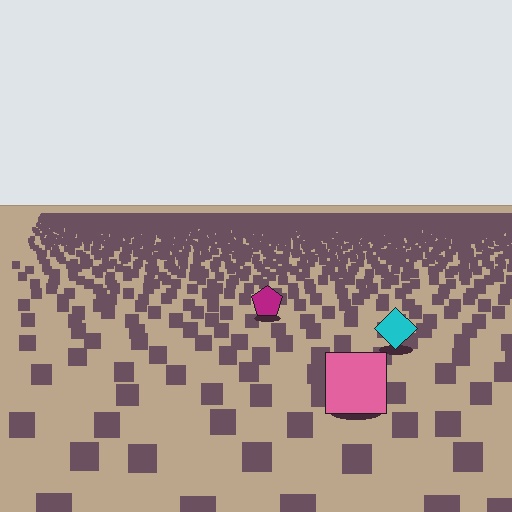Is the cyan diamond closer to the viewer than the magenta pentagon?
Yes. The cyan diamond is closer — you can tell from the texture gradient: the ground texture is coarser near it.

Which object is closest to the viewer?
The pink square is closest. The texture marks near it are larger and more spread out.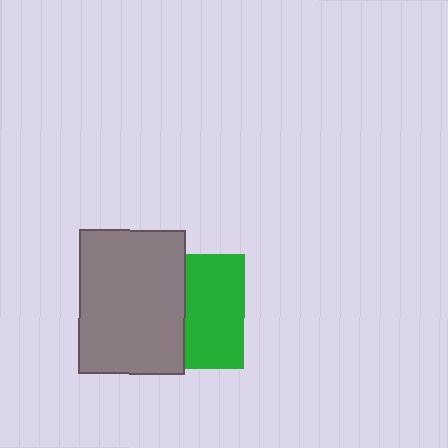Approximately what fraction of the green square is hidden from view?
Roughly 48% of the green square is hidden behind the gray rectangle.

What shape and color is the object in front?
The object in front is a gray rectangle.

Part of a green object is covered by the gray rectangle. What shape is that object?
It is a square.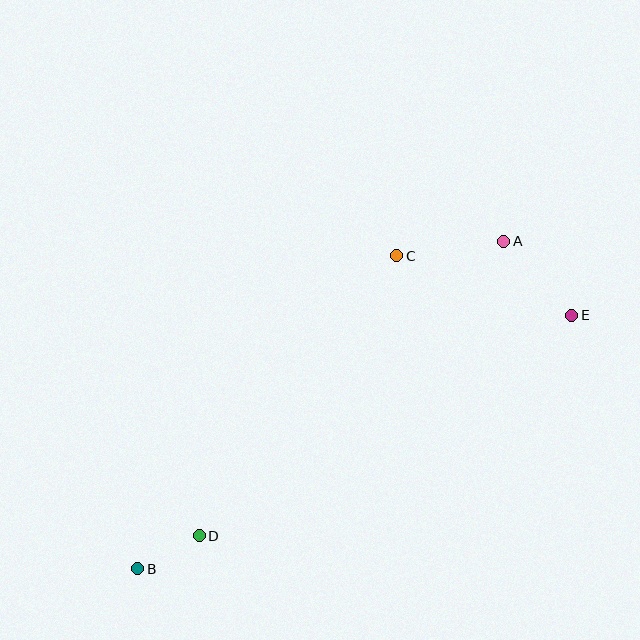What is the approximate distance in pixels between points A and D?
The distance between A and D is approximately 424 pixels.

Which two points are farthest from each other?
Points B and E are farthest from each other.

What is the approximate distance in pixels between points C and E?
The distance between C and E is approximately 185 pixels.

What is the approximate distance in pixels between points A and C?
The distance between A and C is approximately 108 pixels.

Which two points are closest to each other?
Points B and D are closest to each other.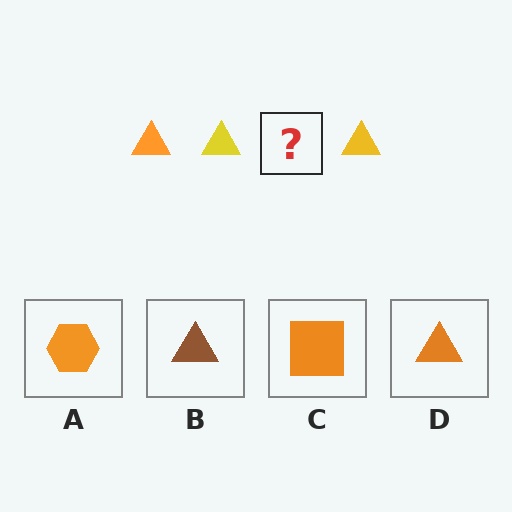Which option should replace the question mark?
Option D.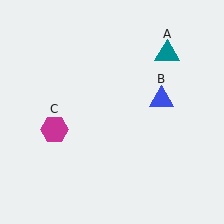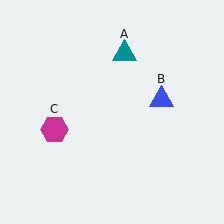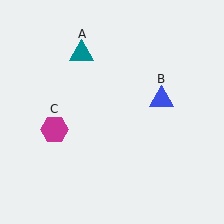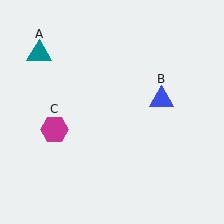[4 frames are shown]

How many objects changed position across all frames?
1 object changed position: teal triangle (object A).